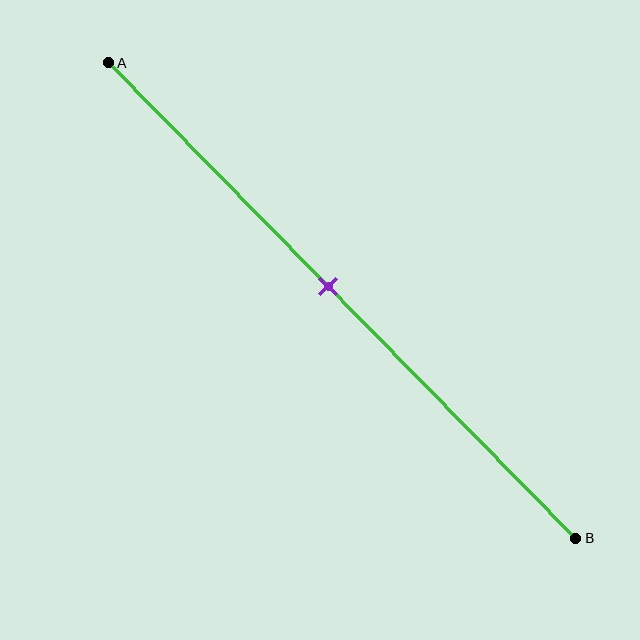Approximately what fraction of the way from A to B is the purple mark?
The purple mark is approximately 45% of the way from A to B.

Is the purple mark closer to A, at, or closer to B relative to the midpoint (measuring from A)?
The purple mark is approximately at the midpoint of segment AB.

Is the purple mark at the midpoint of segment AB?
Yes, the mark is approximately at the midpoint.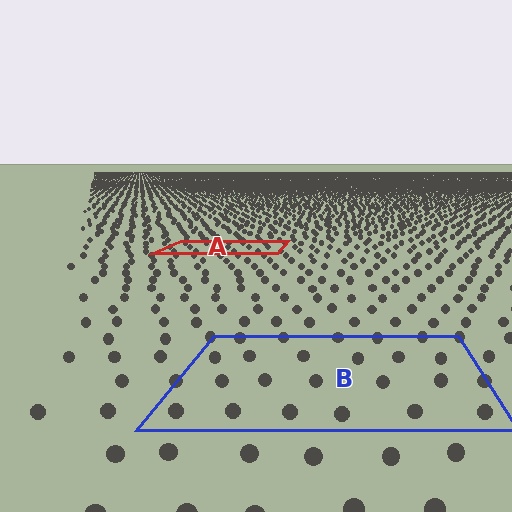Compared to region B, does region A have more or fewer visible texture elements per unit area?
Region A has more texture elements per unit area — they are packed more densely because it is farther away.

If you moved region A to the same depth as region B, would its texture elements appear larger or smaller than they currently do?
They would appear larger. At a closer depth, the same texture elements are projected at a bigger on-screen size.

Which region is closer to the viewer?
Region B is closer. The texture elements there are larger and more spread out.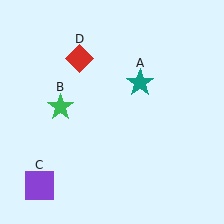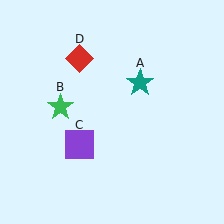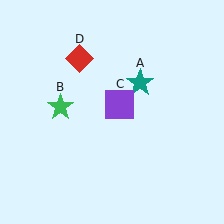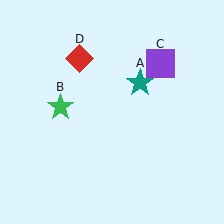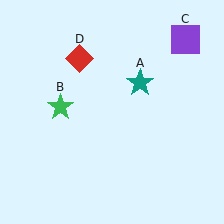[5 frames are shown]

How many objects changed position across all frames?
1 object changed position: purple square (object C).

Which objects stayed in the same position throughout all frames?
Teal star (object A) and green star (object B) and red diamond (object D) remained stationary.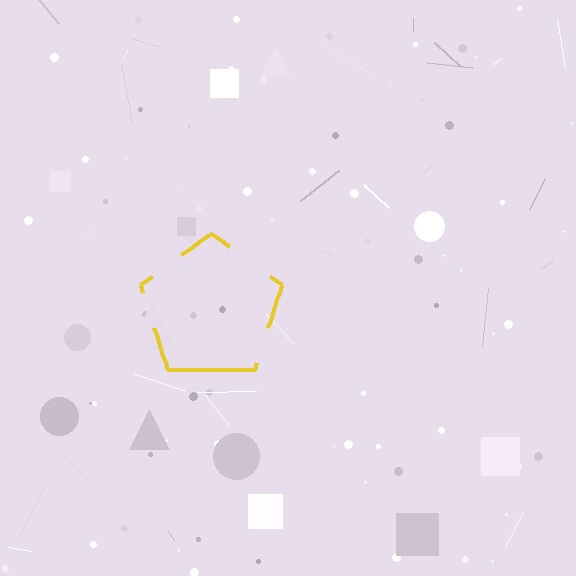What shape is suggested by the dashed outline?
The dashed outline suggests a pentagon.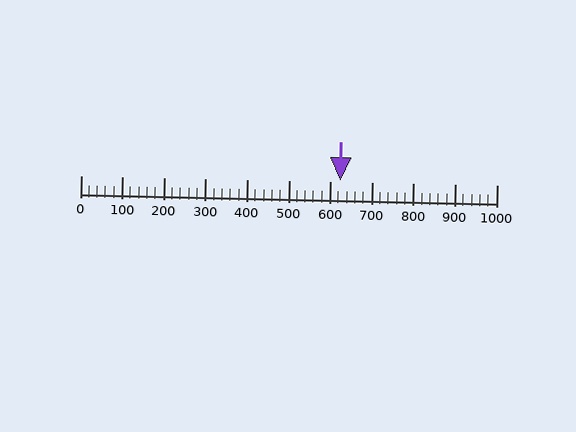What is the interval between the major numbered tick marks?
The major tick marks are spaced 100 units apart.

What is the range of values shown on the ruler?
The ruler shows values from 0 to 1000.